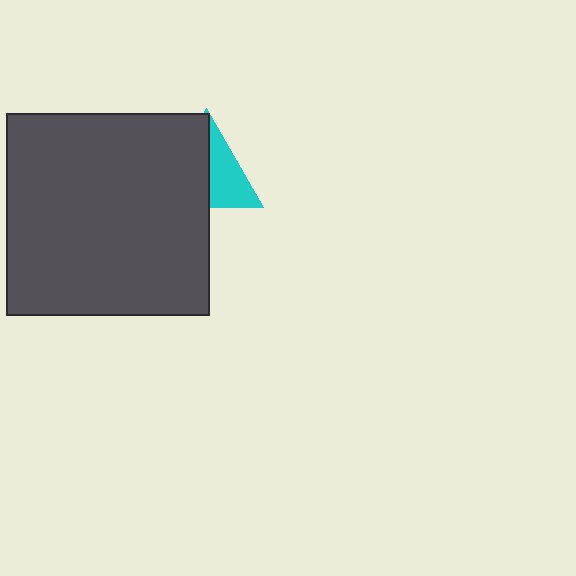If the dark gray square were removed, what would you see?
You would see the complete cyan triangle.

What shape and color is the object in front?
The object in front is a dark gray square.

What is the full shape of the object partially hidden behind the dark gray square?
The partially hidden object is a cyan triangle.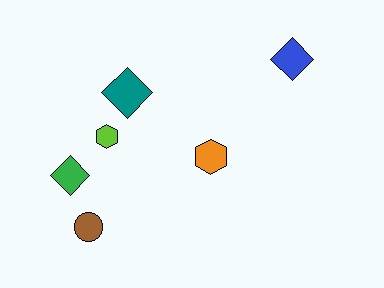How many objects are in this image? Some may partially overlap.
There are 6 objects.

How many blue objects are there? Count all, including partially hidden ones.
There is 1 blue object.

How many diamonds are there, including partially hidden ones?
There are 3 diamonds.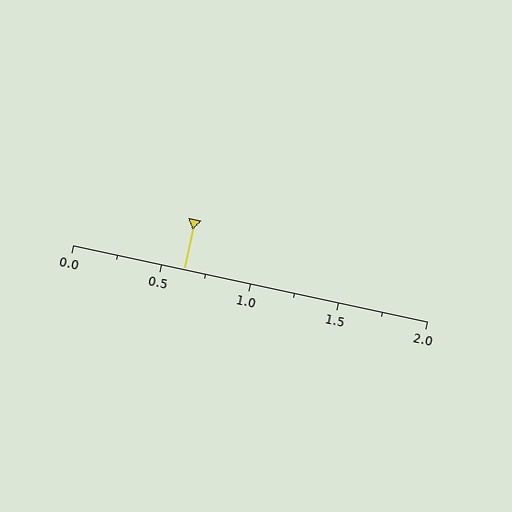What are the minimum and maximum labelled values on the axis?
The axis runs from 0.0 to 2.0.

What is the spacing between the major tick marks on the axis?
The major ticks are spaced 0.5 apart.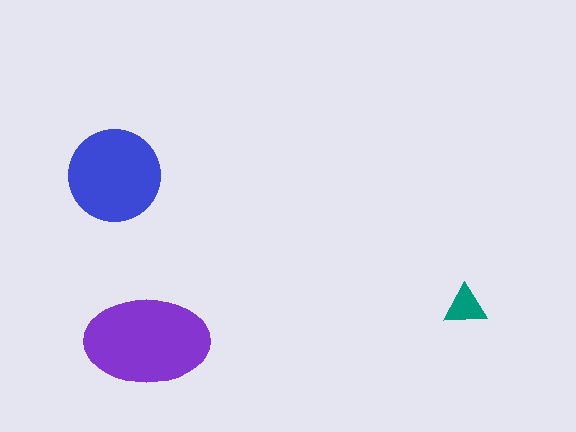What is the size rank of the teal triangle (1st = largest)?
3rd.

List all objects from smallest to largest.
The teal triangle, the blue circle, the purple ellipse.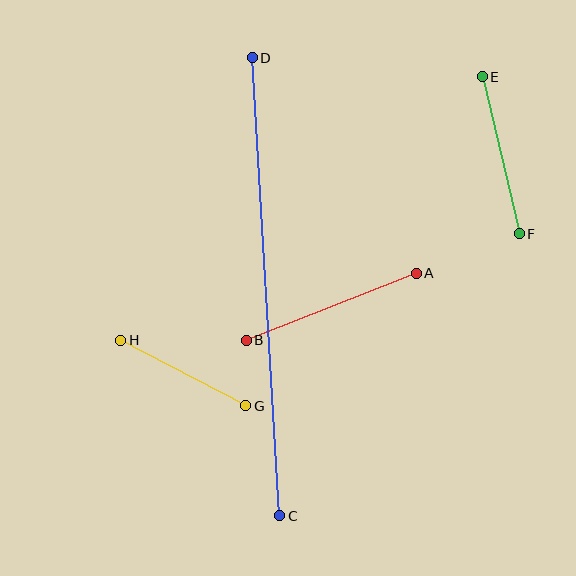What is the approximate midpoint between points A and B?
The midpoint is at approximately (331, 307) pixels.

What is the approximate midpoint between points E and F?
The midpoint is at approximately (501, 155) pixels.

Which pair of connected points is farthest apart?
Points C and D are farthest apart.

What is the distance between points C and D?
The distance is approximately 459 pixels.